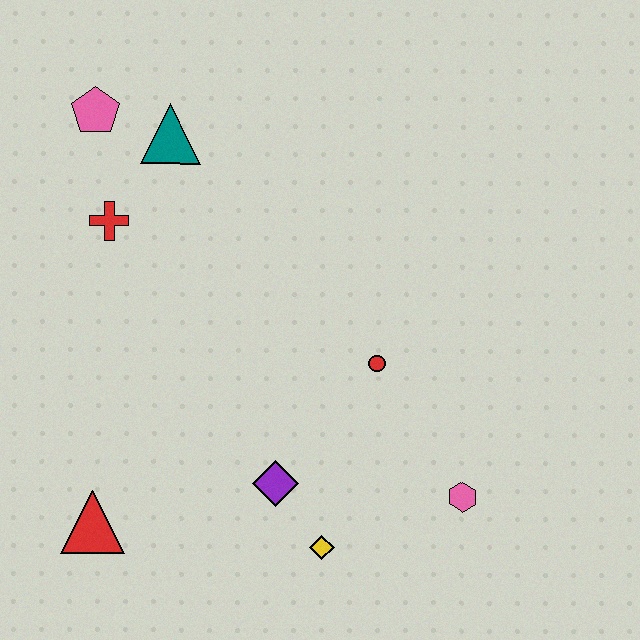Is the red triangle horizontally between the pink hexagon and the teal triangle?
No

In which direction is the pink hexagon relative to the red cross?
The pink hexagon is to the right of the red cross.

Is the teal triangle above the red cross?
Yes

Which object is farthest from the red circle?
The pink pentagon is farthest from the red circle.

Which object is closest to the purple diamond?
The yellow diamond is closest to the purple diamond.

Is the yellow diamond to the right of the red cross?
Yes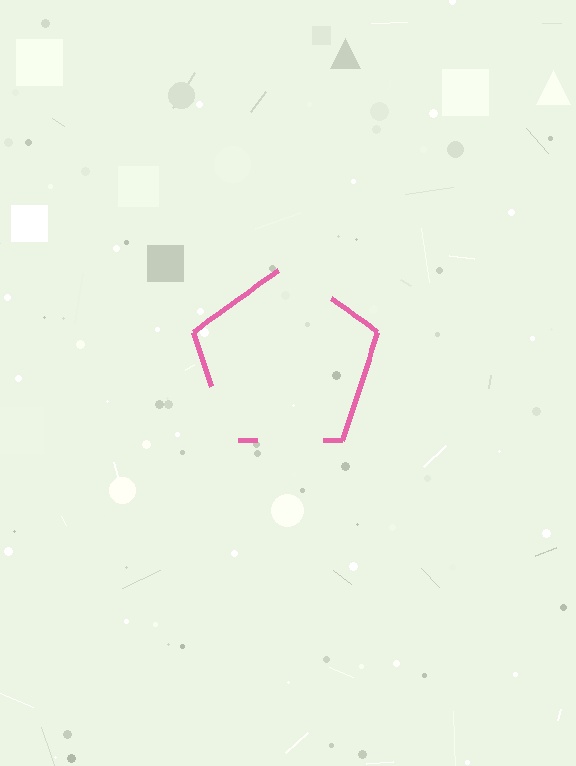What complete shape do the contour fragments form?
The contour fragments form a pentagon.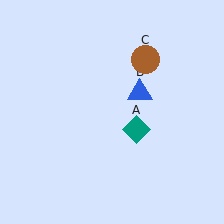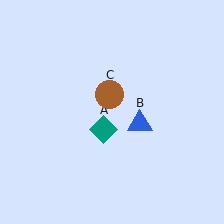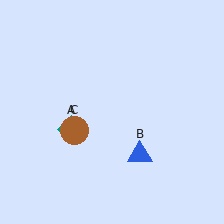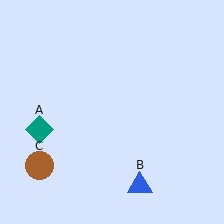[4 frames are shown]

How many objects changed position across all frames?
3 objects changed position: teal diamond (object A), blue triangle (object B), brown circle (object C).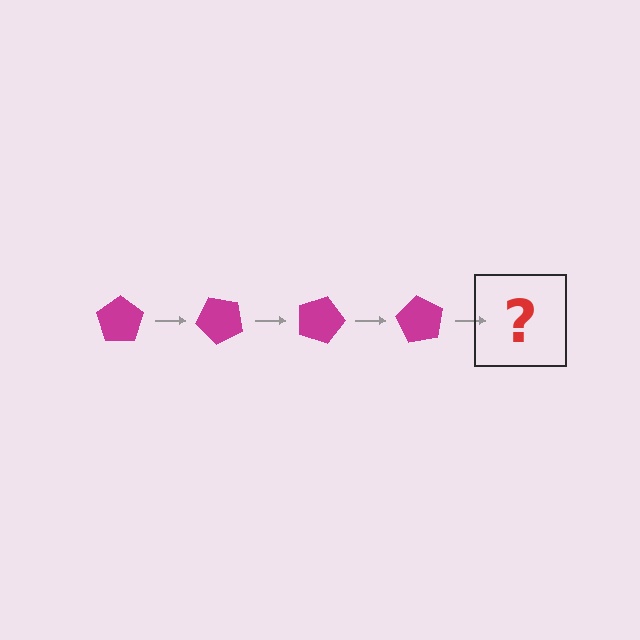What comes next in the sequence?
The next element should be a magenta pentagon rotated 180 degrees.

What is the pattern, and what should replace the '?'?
The pattern is that the pentagon rotates 45 degrees each step. The '?' should be a magenta pentagon rotated 180 degrees.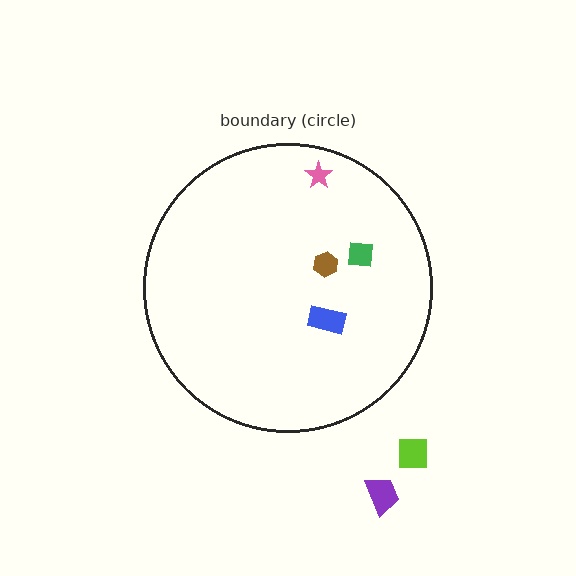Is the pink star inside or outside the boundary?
Inside.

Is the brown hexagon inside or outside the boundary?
Inside.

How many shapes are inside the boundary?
4 inside, 2 outside.